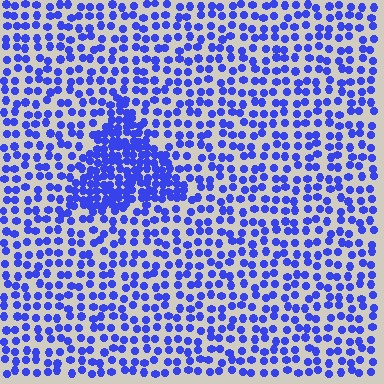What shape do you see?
I see a triangle.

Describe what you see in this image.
The image contains small blue elements arranged at two different densities. A triangle-shaped region is visible where the elements are more densely packed than the surrounding area.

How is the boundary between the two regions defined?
The boundary is defined by a change in element density (approximately 2.2x ratio). All elements are the same color, size, and shape.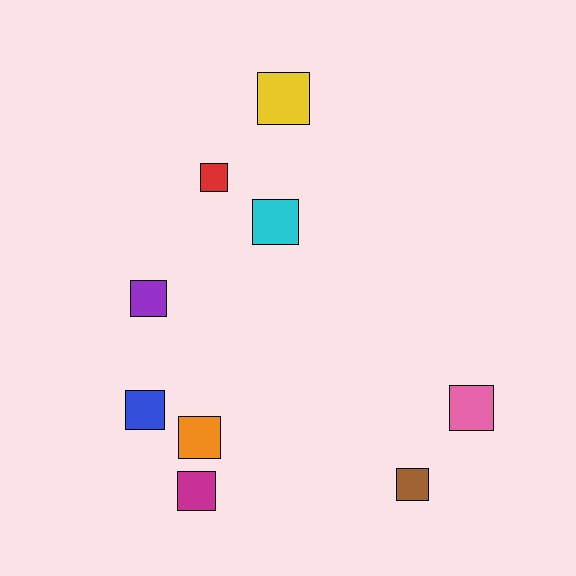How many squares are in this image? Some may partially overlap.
There are 9 squares.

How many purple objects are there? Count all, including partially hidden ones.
There is 1 purple object.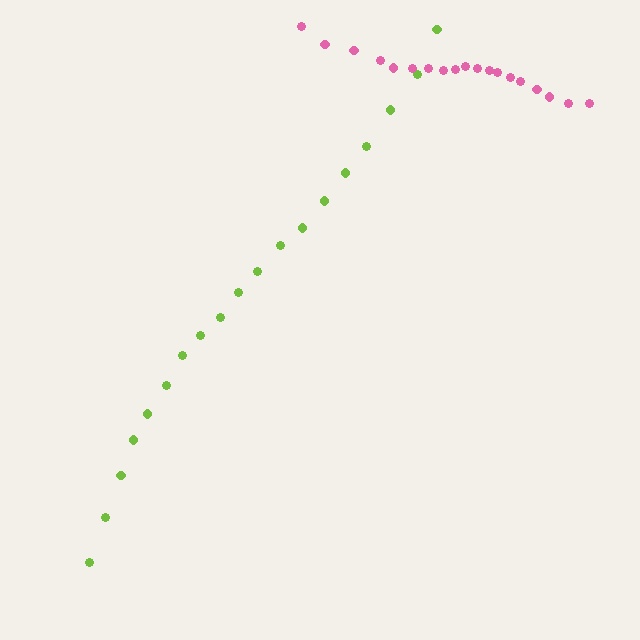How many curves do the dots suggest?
There are 2 distinct paths.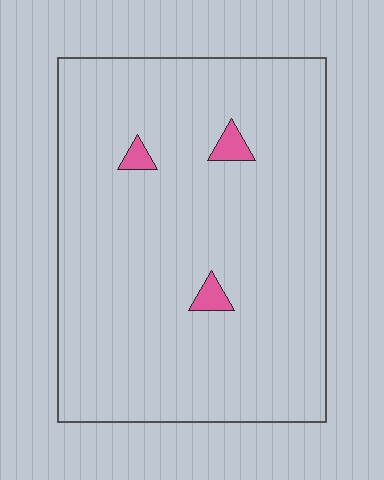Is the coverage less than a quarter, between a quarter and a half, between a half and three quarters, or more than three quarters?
Less than a quarter.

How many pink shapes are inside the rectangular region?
3.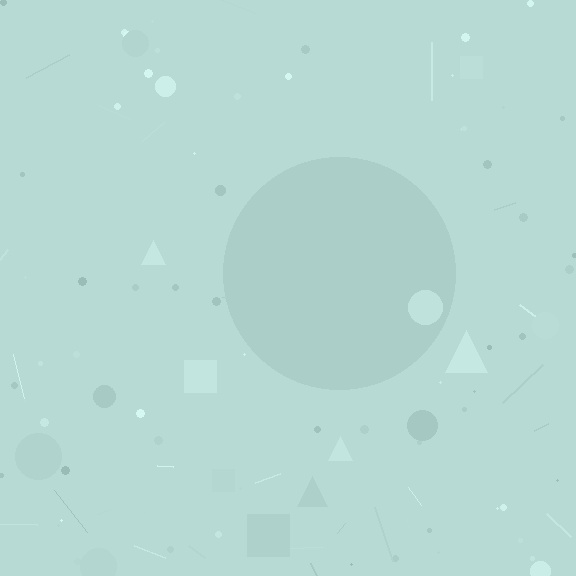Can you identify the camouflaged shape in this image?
The camouflaged shape is a circle.